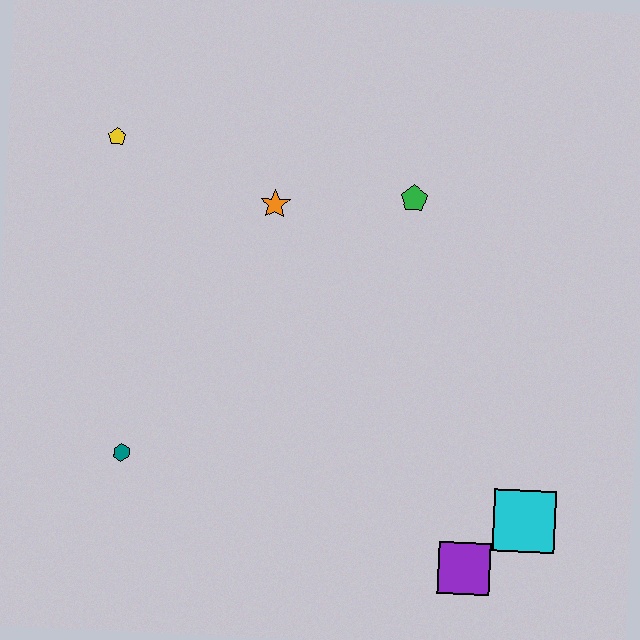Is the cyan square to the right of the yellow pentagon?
Yes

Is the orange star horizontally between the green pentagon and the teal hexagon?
Yes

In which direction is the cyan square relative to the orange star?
The cyan square is below the orange star.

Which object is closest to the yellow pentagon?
The orange star is closest to the yellow pentagon.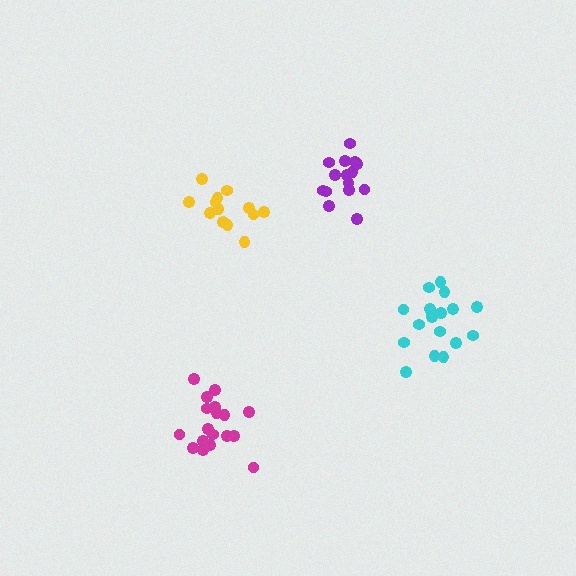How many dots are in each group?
Group 1: 15 dots, Group 2: 13 dots, Group 3: 18 dots, Group 4: 18 dots (64 total).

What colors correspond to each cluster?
The clusters are colored: purple, yellow, magenta, cyan.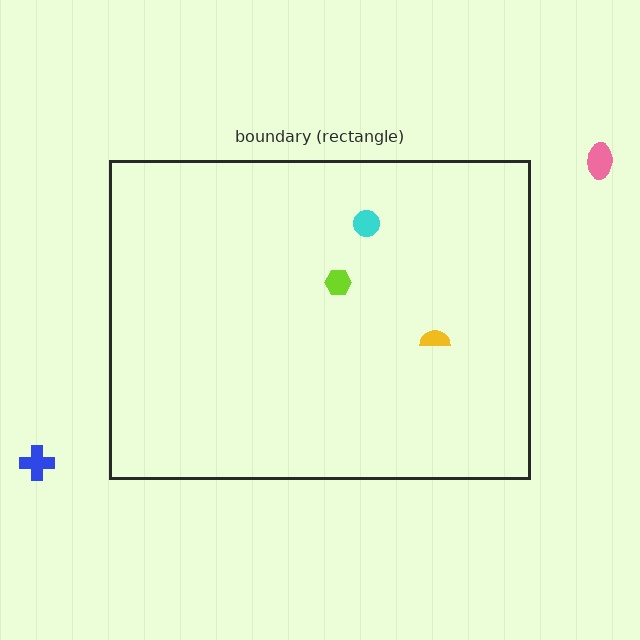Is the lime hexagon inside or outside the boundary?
Inside.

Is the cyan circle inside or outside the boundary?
Inside.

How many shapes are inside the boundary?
3 inside, 2 outside.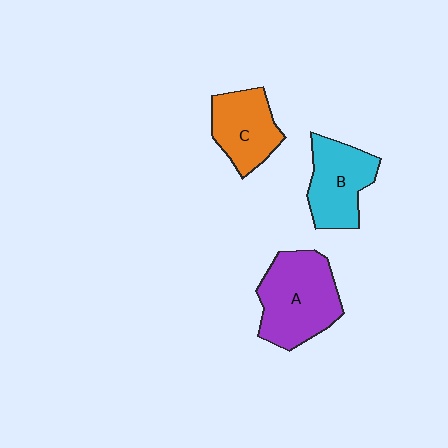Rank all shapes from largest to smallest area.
From largest to smallest: A (purple), B (cyan), C (orange).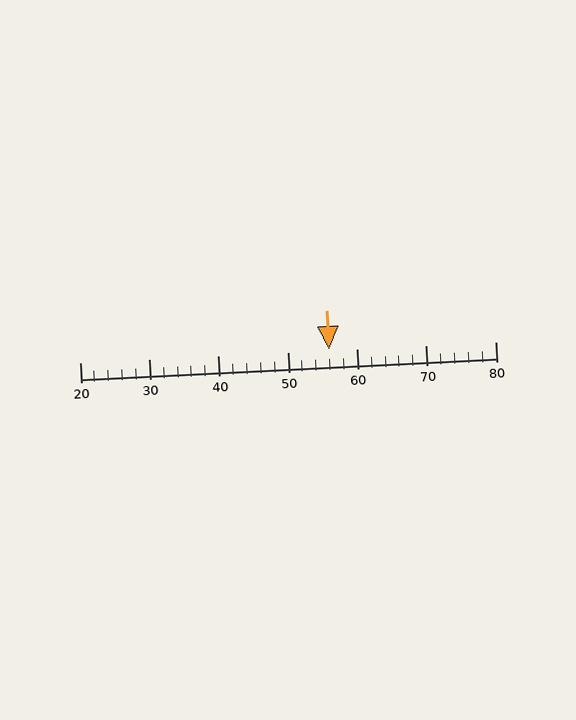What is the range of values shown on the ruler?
The ruler shows values from 20 to 80.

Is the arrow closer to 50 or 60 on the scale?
The arrow is closer to 60.